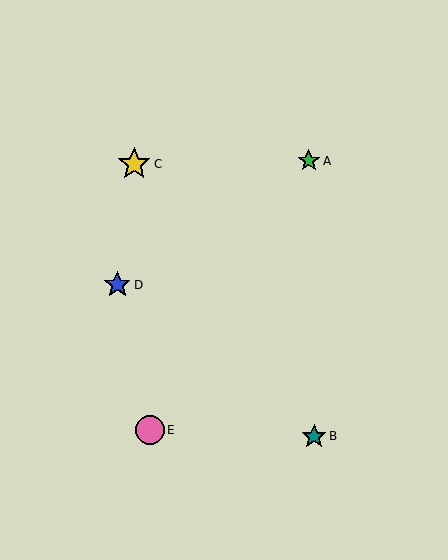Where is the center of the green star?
The center of the green star is at (309, 161).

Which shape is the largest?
The yellow star (labeled C) is the largest.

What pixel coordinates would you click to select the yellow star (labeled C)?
Click at (134, 164) to select the yellow star C.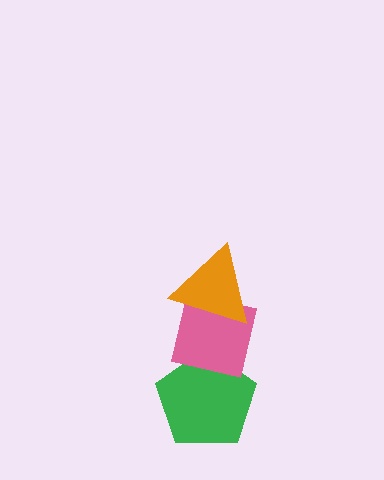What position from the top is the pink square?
The pink square is 2nd from the top.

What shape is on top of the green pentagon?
The pink square is on top of the green pentagon.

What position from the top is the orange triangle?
The orange triangle is 1st from the top.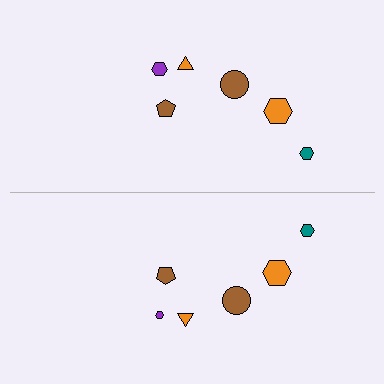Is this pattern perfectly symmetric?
No, the pattern is not perfectly symmetric. The purple hexagon on the bottom side has a different size than its mirror counterpart.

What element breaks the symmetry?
The purple hexagon on the bottom side has a different size than its mirror counterpart.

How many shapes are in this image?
There are 12 shapes in this image.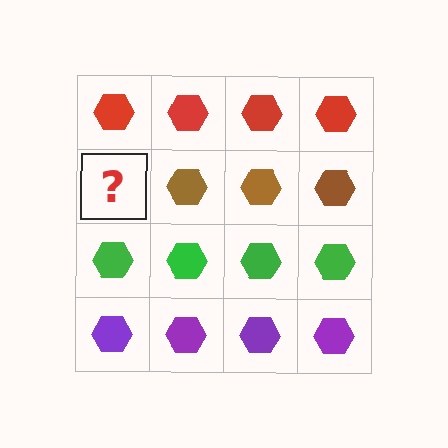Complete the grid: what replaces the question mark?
The question mark should be replaced with a brown hexagon.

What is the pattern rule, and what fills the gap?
The rule is that each row has a consistent color. The gap should be filled with a brown hexagon.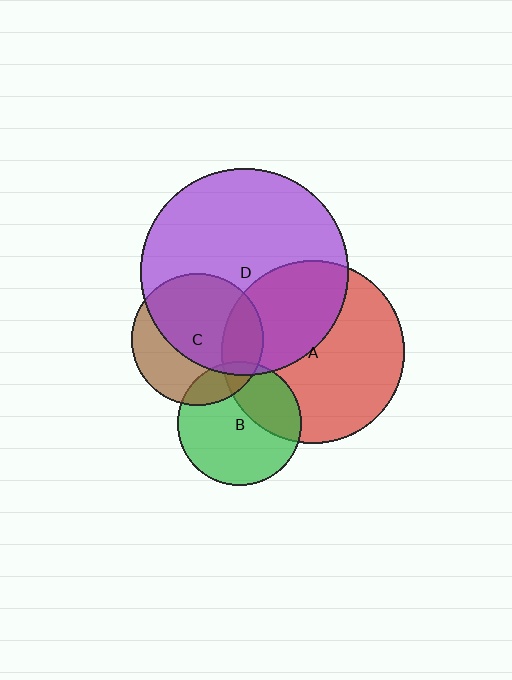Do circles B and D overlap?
Yes.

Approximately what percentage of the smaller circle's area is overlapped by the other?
Approximately 5%.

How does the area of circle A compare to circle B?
Approximately 2.2 times.